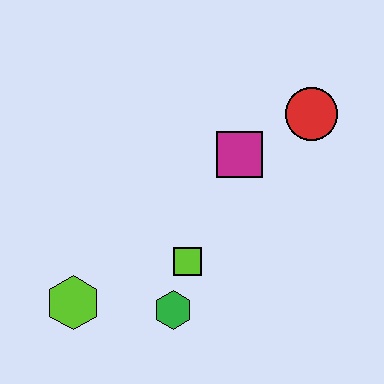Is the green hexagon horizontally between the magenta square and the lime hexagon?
Yes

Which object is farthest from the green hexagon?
The red circle is farthest from the green hexagon.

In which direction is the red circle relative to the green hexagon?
The red circle is above the green hexagon.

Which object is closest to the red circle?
The magenta square is closest to the red circle.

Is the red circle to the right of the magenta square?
Yes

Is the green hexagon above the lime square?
No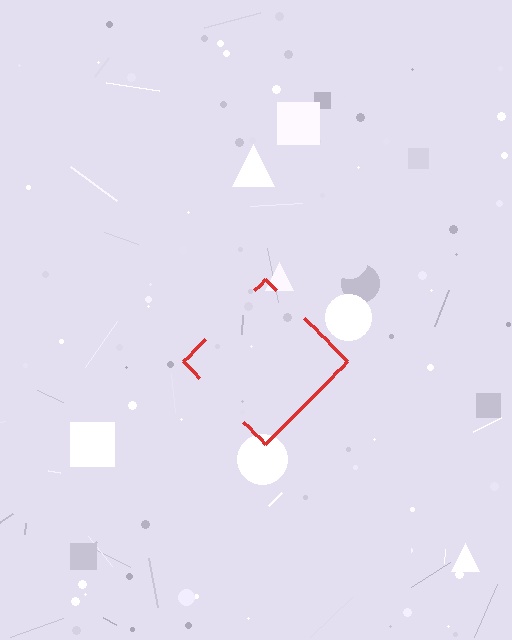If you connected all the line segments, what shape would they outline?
They would outline a diamond.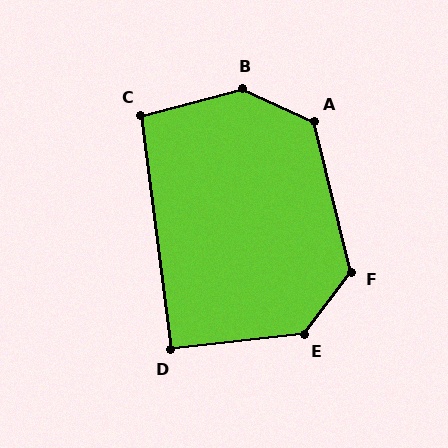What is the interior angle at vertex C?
Approximately 98 degrees (obtuse).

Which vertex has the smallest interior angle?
D, at approximately 91 degrees.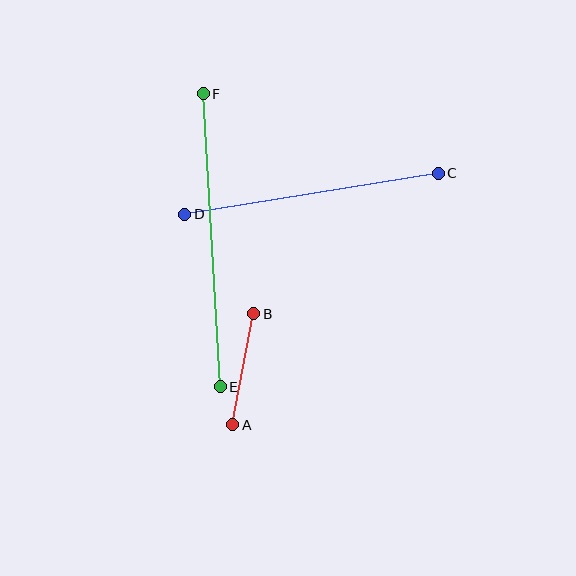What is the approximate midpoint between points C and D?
The midpoint is at approximately (311, 194) pixels.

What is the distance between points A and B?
The distance is approximately 113 pixels.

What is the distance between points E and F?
The distance is approximately 293 pixels.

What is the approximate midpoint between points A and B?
The midpoint is at approximately (243, 369) pixels.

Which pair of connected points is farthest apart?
Points E and F are farthest apart.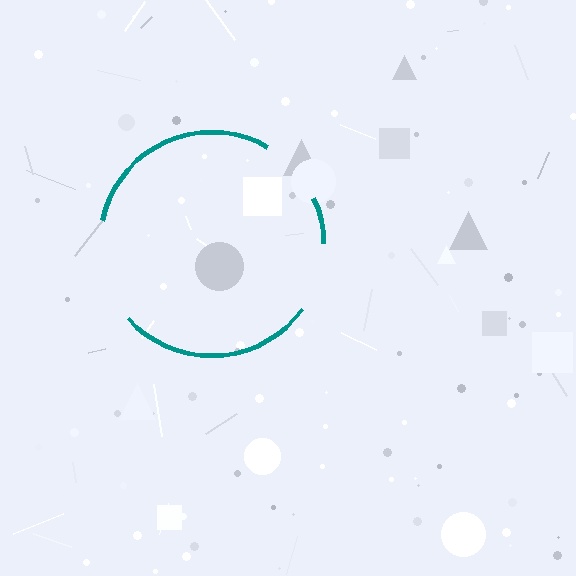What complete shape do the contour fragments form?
The contour fragments form a circle.